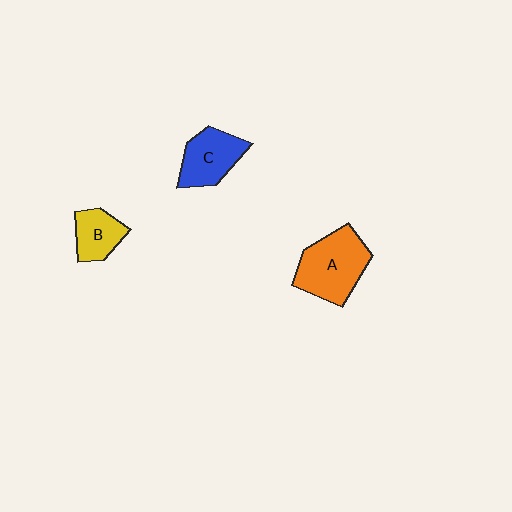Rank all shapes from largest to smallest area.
From largest to smallest: A (orange), C (blue), B (yellow).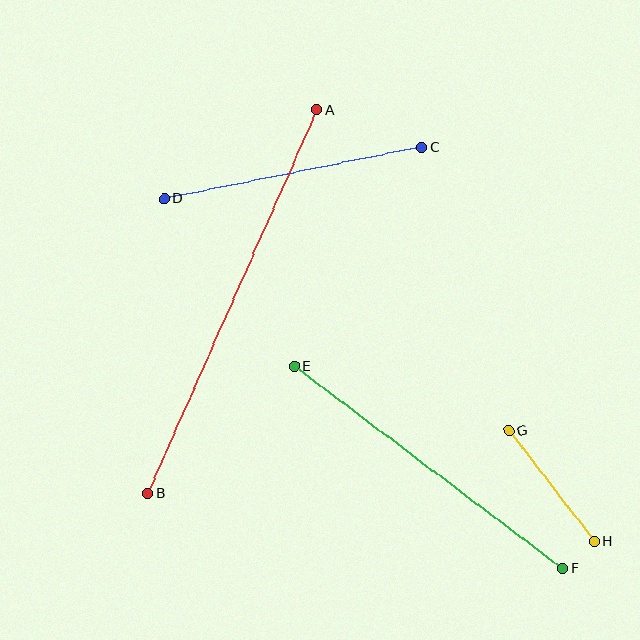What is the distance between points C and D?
The distance is approximately 262 pixels.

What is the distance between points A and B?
The distance is approximately 419 pixels.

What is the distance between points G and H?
The distance is approximately 140 pixels.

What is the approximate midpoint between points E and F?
The midpoint is at approximately (428, 467) pixels.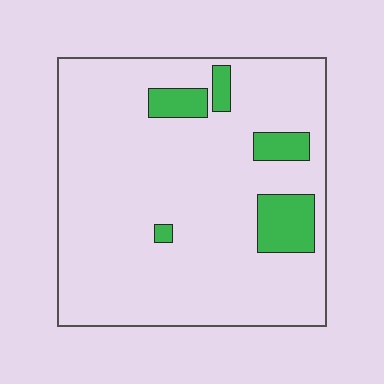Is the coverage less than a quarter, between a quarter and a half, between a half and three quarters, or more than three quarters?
Less than a quarter.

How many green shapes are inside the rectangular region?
5.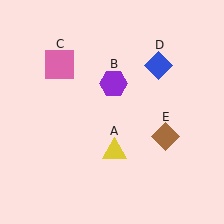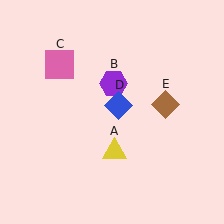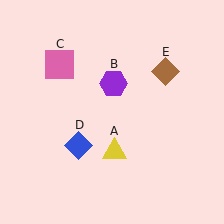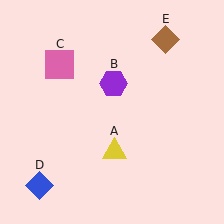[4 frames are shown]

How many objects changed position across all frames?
2 objects changed position: blue diamond (object D), brown diamond (object E).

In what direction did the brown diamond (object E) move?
The brown diamond (object E) moved up.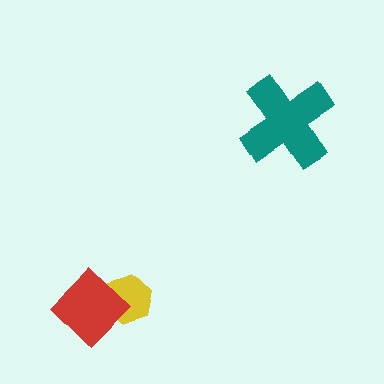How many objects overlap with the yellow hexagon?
1 object overlaps with the yellow hexagon.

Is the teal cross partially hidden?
No, no other shape covers it.